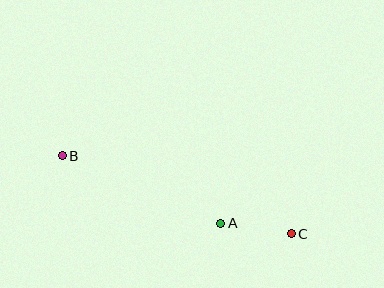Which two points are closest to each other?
Points A and C are closest to each other.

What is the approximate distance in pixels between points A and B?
The distance between A and B is approximately 172 pixels.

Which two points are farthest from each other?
Points B and C are farthest from each other.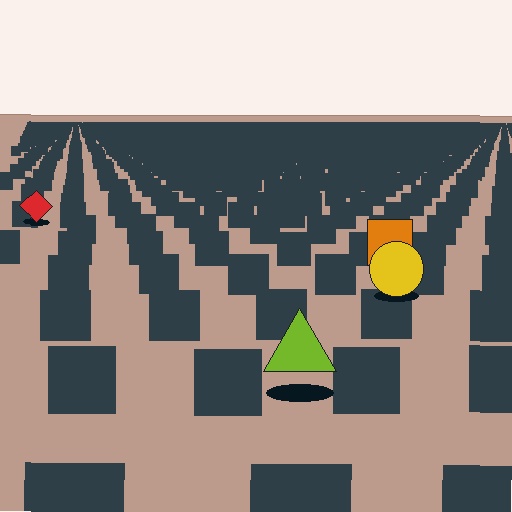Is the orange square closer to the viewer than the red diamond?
Yes. The orange square is closer — you can tell from the texture gradient: the ground texture is coarser near it.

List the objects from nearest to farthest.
From nearest to farthest: the lime triangle, the yellow circle, the orange square, the red diamond.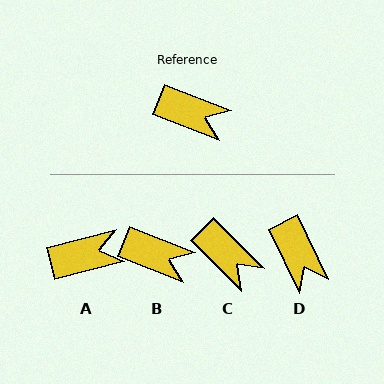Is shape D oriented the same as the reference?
No, it is off by about 43 degrees.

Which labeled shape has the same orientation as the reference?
B.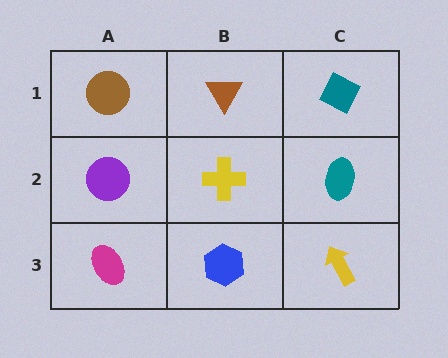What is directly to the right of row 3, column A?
A blue hexagon.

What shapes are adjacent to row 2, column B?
A brown triangle (row 1, column B), a blue hexagon (row 3, column B), a purple circle (row 2, column A), a teal ellipse (row 2, column C).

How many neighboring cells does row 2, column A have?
3.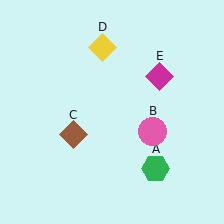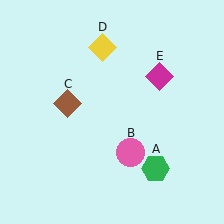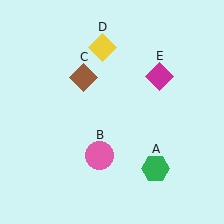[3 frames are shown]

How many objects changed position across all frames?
2 objects changed position: pink circle (object B), brown diamond (object C).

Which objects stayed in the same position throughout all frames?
Green hexagon (object A) and yellow diamond (object D) and magenta diamond (object E) remained stationary.